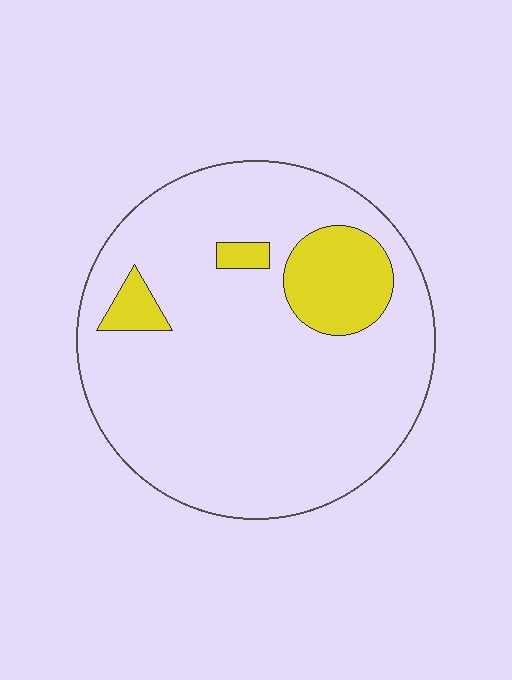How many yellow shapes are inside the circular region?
3.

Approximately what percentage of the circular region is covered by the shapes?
Approximately 15%.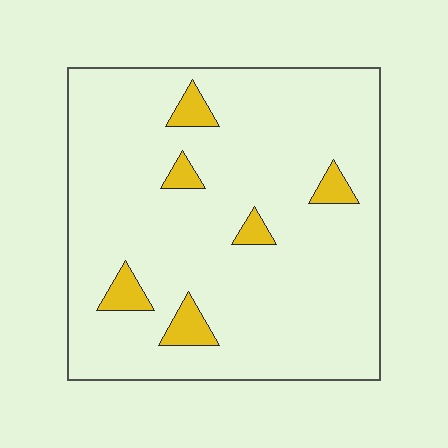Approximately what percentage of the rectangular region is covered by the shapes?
Approximately 10%.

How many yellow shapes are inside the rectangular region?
6.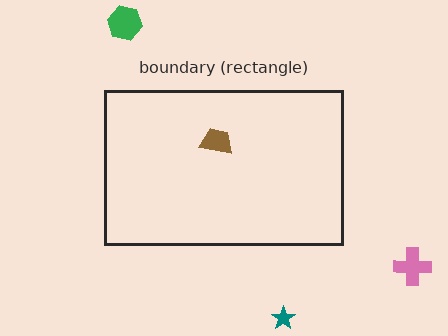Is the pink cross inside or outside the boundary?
Outside.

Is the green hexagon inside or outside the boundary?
Outside.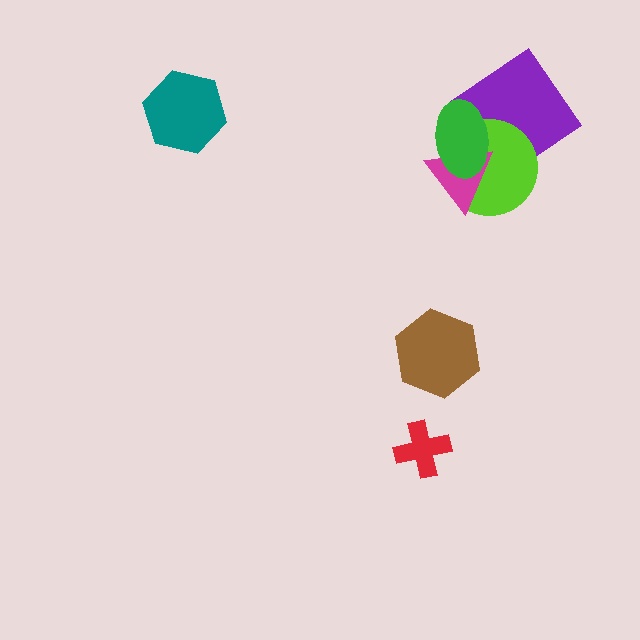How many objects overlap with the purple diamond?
2 objects overlap with the purple diamond.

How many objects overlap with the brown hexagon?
0 objects overlap with the brown hexagon.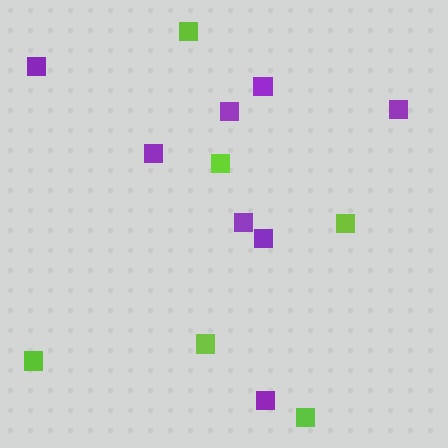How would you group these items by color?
There are 2 groups: one group of purple squares (8) and one group of lime squares (6).